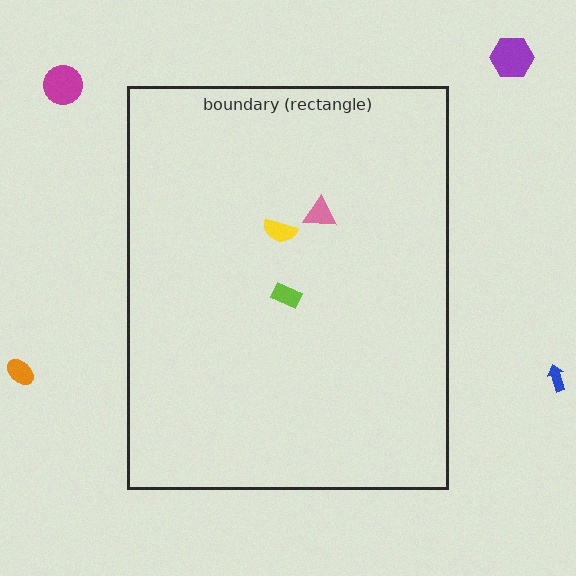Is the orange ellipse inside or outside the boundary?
Outside.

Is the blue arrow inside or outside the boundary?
Outside.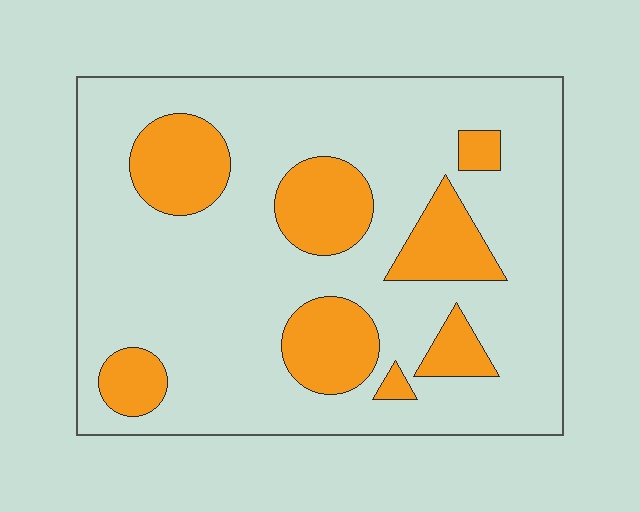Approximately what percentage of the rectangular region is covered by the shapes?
Approximately 25%.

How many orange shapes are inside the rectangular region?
8.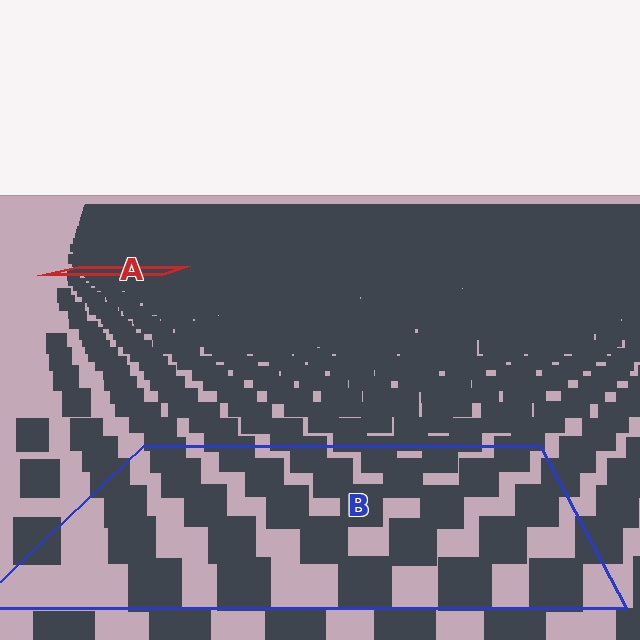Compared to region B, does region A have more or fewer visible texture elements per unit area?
Region A has more texture elements per unit area — they are packed more densely because it is farther away.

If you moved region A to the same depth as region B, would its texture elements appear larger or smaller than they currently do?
They would appear larger. At a closer depth, the same texture elements are projected at a bigger on-screen size.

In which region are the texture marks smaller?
The texture marks are smaller in region A, because it is farther away.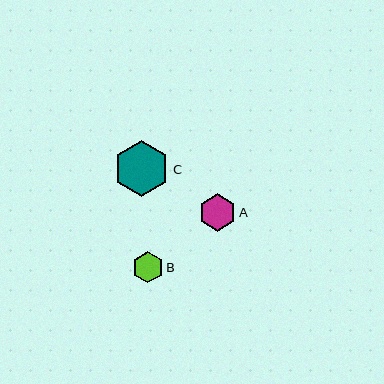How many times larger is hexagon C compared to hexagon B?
Hexagon C is approximately 1.8 times the size of hexagon B.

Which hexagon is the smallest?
Hexagon B is the smallest with a size of approximately 31 pixels.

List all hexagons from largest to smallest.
From largest to smallest: C, A, B.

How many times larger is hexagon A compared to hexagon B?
Hexagon A is approximately 1.2 times the size of hexagon B.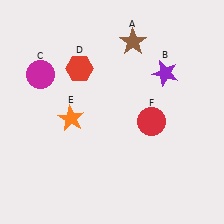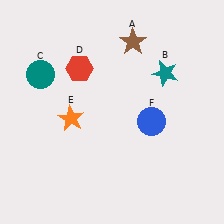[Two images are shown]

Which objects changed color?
B changed from purple to teal. C changed from magenta to teal. F changed from red to blue.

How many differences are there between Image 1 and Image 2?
There are 3 differences between the two images.